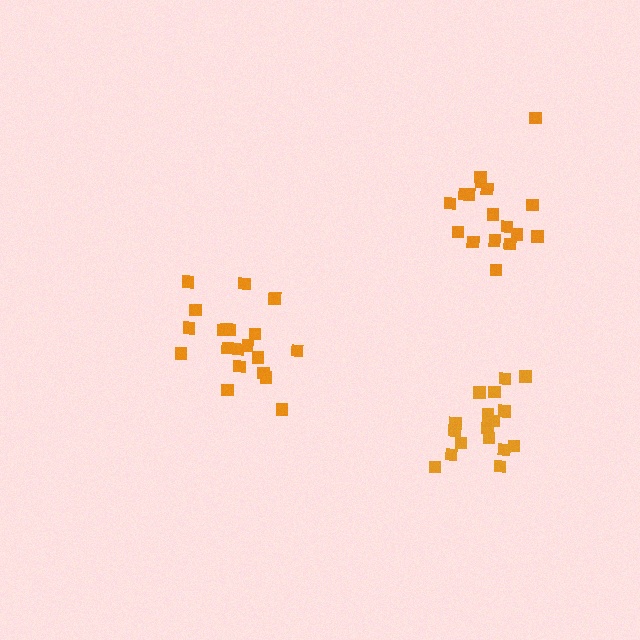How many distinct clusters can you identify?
There are 3 distinct clusters.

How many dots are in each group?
Group 1: 20 dots, Group 2: 17 dots, Group 3: 18 dots (55 total).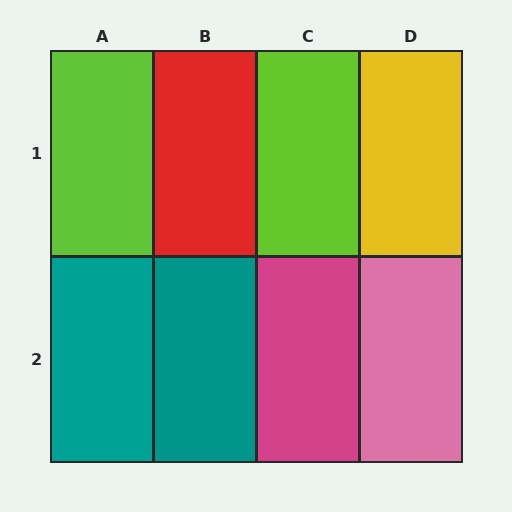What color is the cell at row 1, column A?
Lime.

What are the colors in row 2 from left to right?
Teal, teal, magenta, pink.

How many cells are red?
1 cell is red.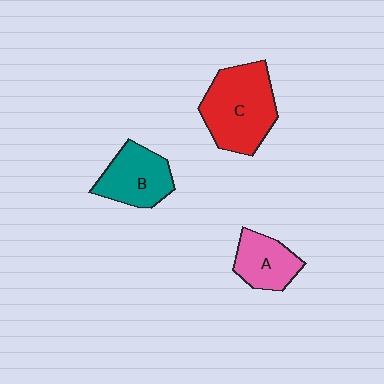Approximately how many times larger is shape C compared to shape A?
Approximately 1.8 times.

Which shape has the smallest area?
Shape A (pink).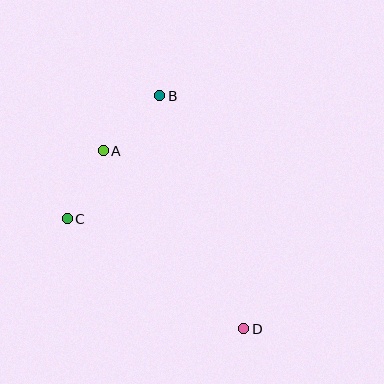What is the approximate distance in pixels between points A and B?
The distance between A and B is approximately 79 pixels.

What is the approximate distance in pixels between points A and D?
The distance between A and D is approximately 227 pixels.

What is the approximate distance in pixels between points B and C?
The distance between B and C is approximately 153 pixels.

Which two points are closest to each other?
Points A and C are closest to each other.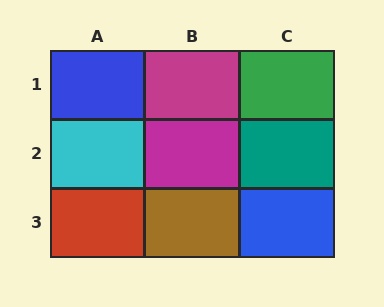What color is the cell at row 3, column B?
Brown.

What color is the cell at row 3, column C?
Blue.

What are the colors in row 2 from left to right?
Cyan, magenta, teal.